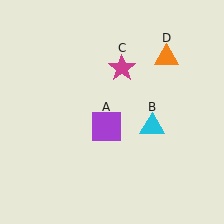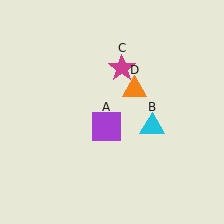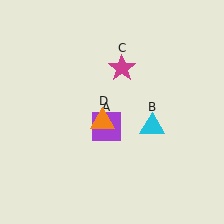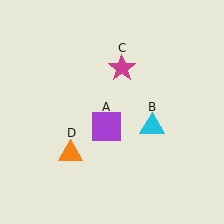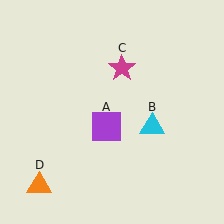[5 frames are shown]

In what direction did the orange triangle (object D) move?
The orange triangle (object D) moved down and to the left.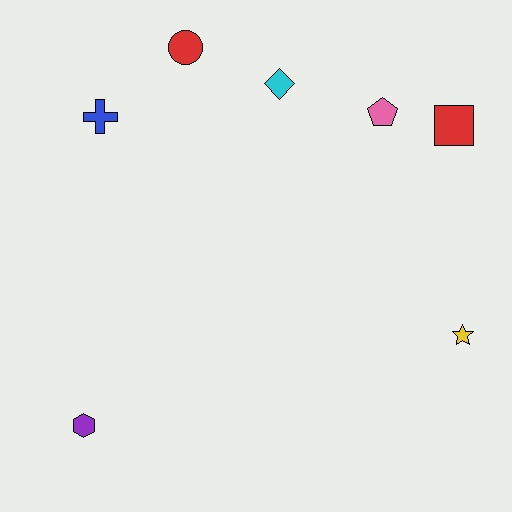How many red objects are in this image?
There are 2 red objects.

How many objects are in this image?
There are 7 objects.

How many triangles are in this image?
There are no triangles.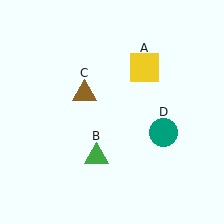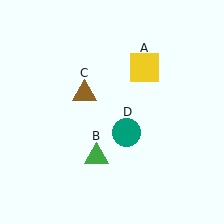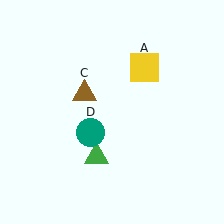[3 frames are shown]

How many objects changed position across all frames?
1 object changed position: teal circle (object D).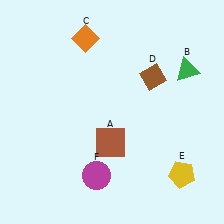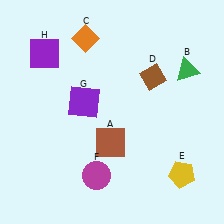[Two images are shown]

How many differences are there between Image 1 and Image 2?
There are 2 differences between the two images.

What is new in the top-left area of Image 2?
A purple square (G) was added in the top-left area of Image 2.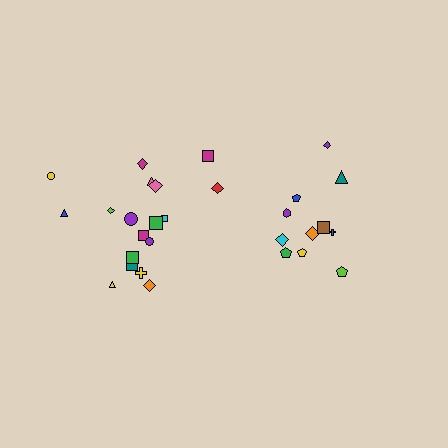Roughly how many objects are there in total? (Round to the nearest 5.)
Roughly 30 objects in total.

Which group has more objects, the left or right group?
The left group.